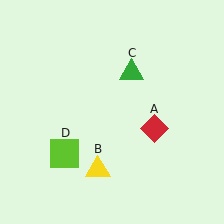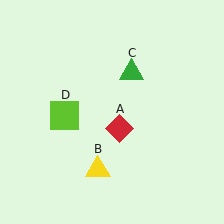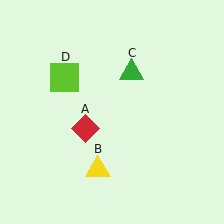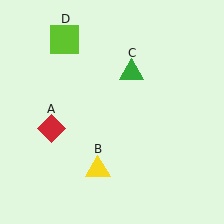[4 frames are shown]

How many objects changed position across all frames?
2 objects changed position: red diamond (object A), lime square (object D).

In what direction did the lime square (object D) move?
The lime square (object D) moved up.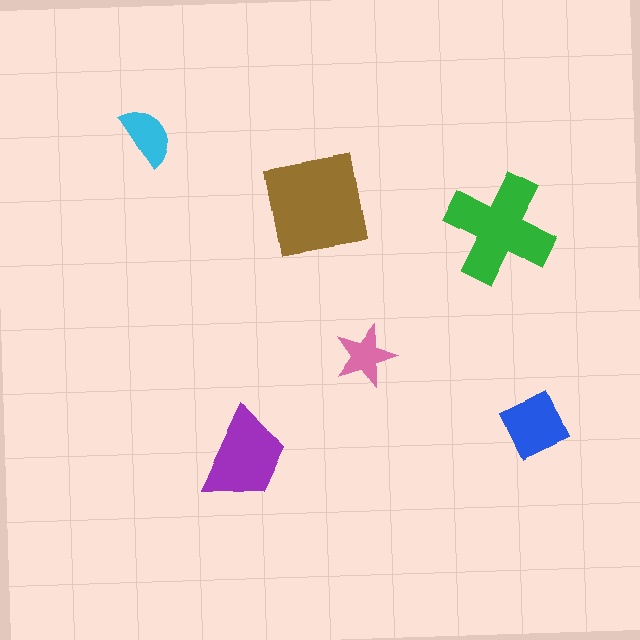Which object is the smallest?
The pink star.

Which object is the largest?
The brown square.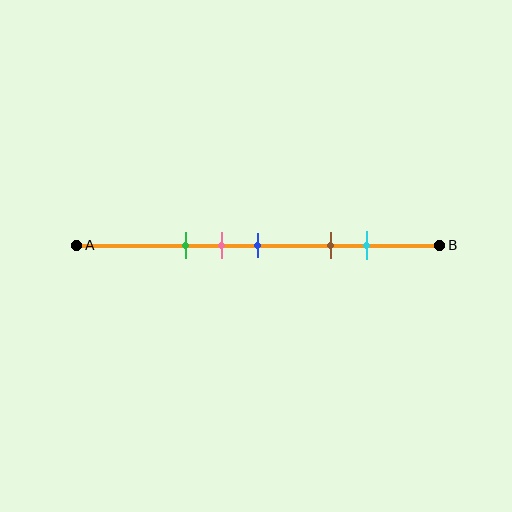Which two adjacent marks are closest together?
The pink and blue marks are the closest adjacent pair.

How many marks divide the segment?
There are 5 marks dividing the segment.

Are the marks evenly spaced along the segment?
No, the marks are not evenly spaced.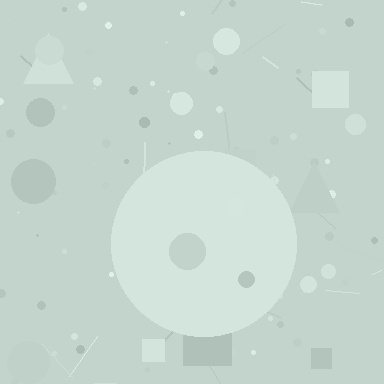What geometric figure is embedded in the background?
A circle is embedded in the background.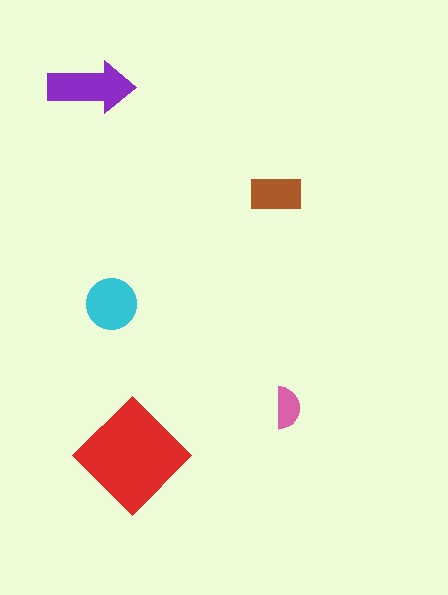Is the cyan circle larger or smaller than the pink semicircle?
Larger.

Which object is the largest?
The red diamond.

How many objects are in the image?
There are 5 objects in the image.